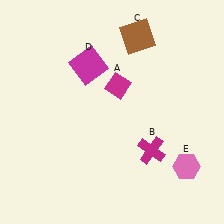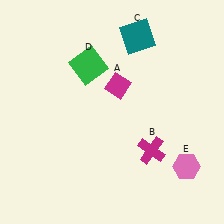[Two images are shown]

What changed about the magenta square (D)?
In Image 1, D is magenta. In Image 2, it changed to green.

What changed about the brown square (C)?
In Image 1, C is brown. In Image 2, it changed to teal.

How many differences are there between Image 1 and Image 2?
There are 2 differences between the two images.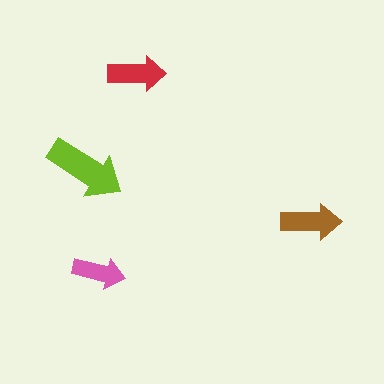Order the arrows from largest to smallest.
the lime one, the brown one, the red one, the pink one.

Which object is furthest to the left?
The lime arrow is leftmost.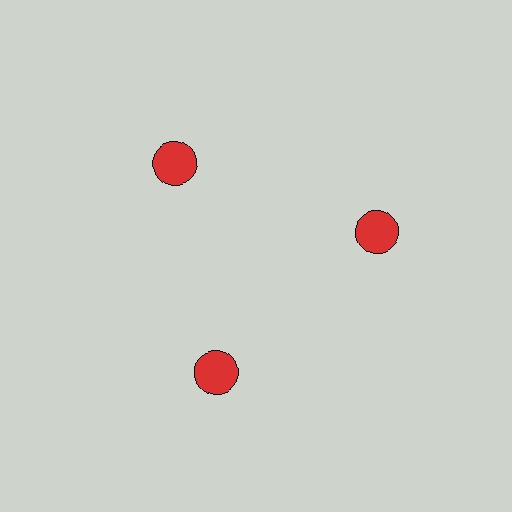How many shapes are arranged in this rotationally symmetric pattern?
There are 3 shapes, arranged in 3 groups of 1.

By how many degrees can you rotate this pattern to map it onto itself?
The pattern maps onto itself every 120 degrees of rotation.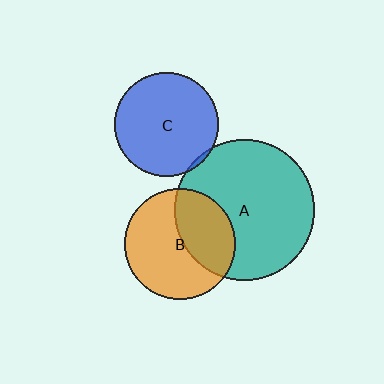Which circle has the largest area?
Circle A (teal).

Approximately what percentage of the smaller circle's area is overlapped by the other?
Approximately 40%.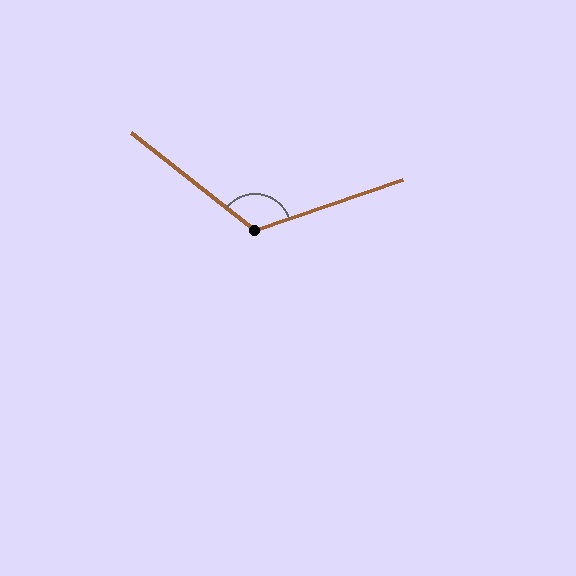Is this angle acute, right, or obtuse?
It is obtuse.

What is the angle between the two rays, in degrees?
Approximately 123 degrees.